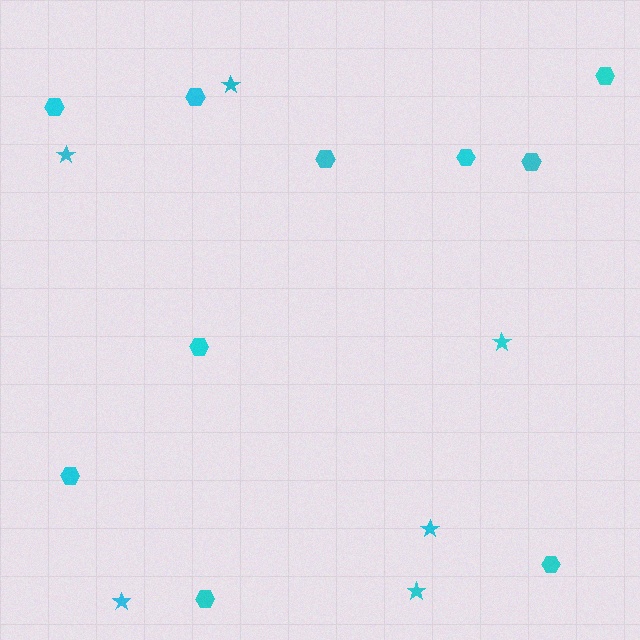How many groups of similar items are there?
There are 2 groups: one group of hexagons (10) and one group of stars (6).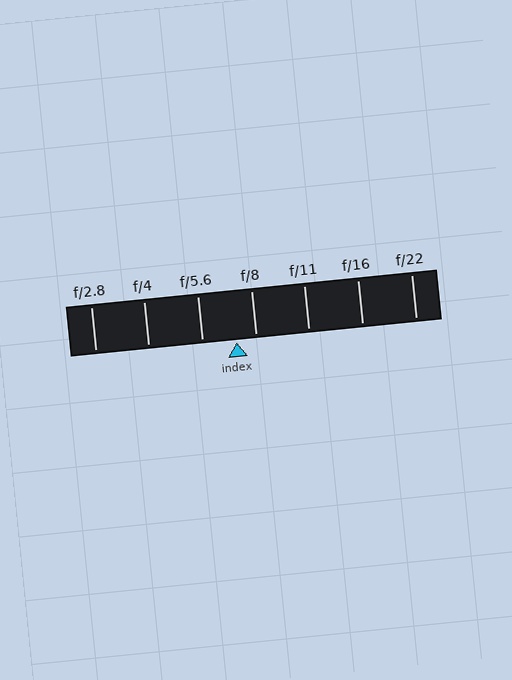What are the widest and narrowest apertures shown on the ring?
The widest aperture shown is f/2.8 and the narrowest is f/22.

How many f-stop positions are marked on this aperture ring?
There are 7 f-stop positions marked.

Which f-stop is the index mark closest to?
The index mark is closest to f/8.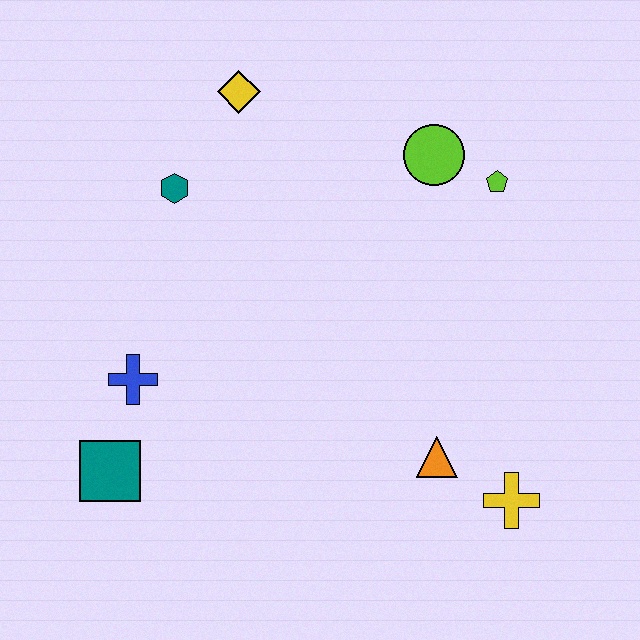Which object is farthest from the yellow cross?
The yellow diamond is farthest from the yellow cross.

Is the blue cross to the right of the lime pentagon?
No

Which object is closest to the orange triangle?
The yellow cross is closest to the orange triangle.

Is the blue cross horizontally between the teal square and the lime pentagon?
Yes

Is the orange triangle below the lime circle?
Yes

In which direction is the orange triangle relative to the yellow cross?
The orange triangle is to the left of the yellow cross.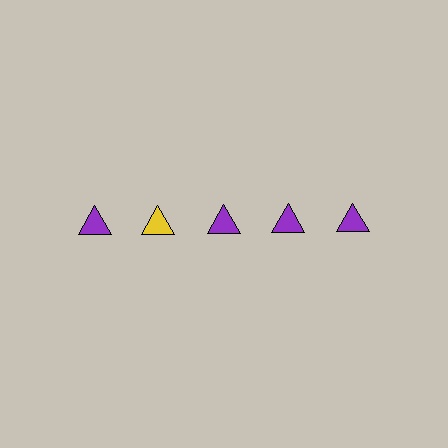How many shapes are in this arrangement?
There are 5 shapes arranged in a grid pattern.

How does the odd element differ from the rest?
It has a different color: yellow instead of purple.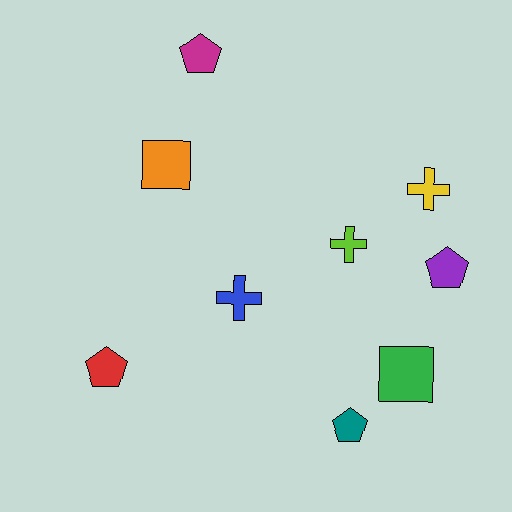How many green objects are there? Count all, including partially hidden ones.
There is 1 green object.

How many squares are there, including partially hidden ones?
There are 2 squares.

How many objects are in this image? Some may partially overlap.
There are 9 objects.